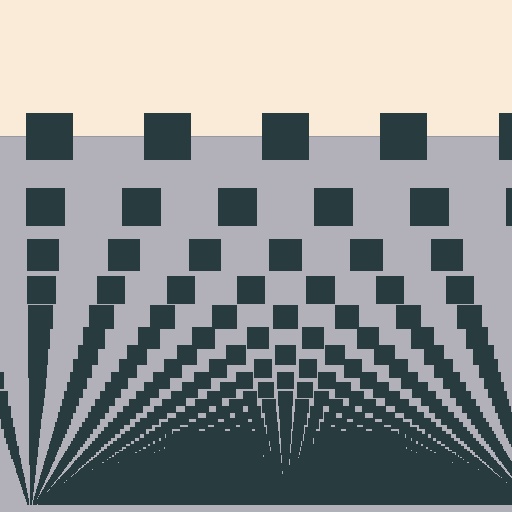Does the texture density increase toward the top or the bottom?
Density increases toward the bottom.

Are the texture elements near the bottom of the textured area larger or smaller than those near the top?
Smaller. The gradient is inverted — elements near the bottom are smaller and denser.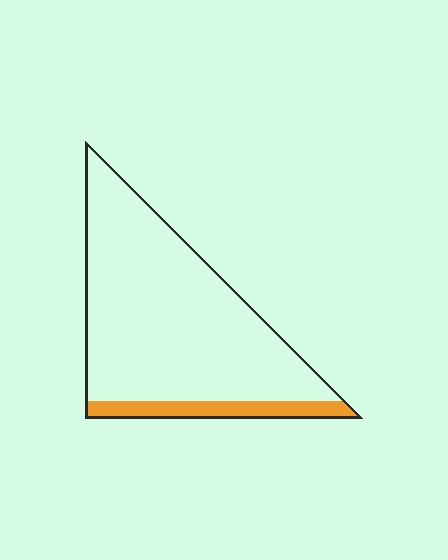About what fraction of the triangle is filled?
About one eighth (1/8).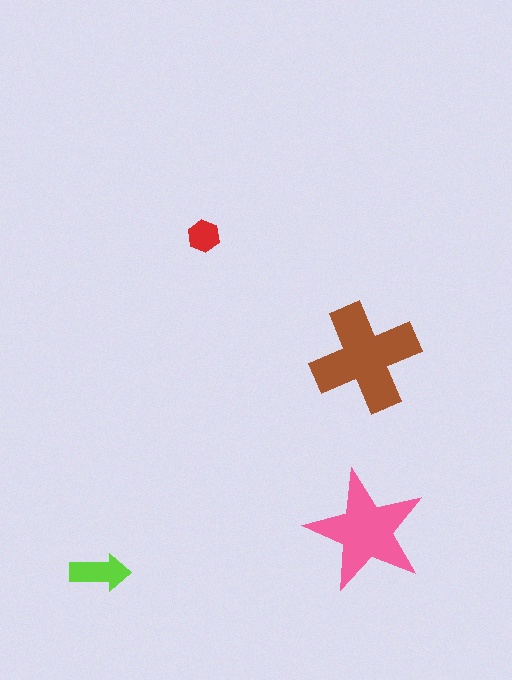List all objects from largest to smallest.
The brown cross, the pink star, the lime arrow, the red hexagon.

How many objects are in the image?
There are 4 objects in the image.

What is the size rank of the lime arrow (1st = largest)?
3rd.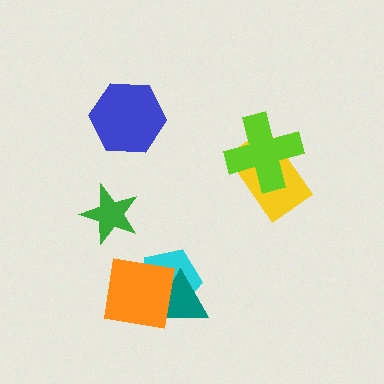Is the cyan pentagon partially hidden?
Yes, it is partially covered by another shape.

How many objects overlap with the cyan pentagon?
2 objects overlap with the cyan pentagon.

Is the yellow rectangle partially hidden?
Yes, it is partially covered by another shape.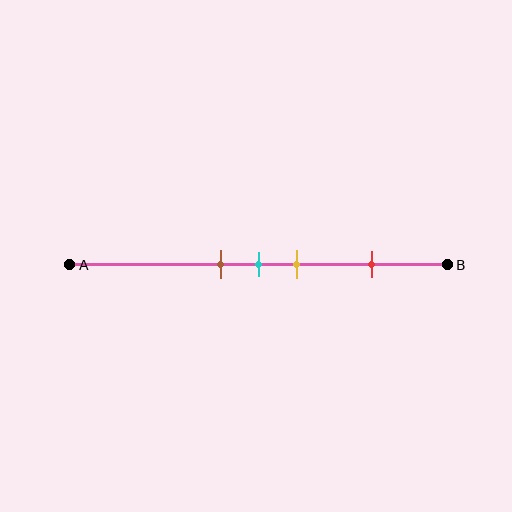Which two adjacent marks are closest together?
The brown and cyan marks are the closest adjacent pair.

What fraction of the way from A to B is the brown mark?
The brown mark is approximately 40% (0.4) of the way from A to B.